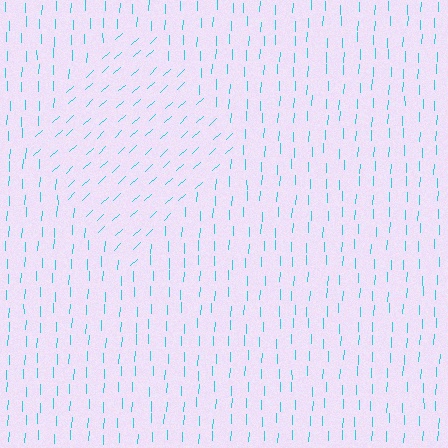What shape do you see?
I see a diamond.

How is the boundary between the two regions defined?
The boundary is defined purely by a change in line orientation (approximately 45 degrees difference). All lines are the same color and thickness.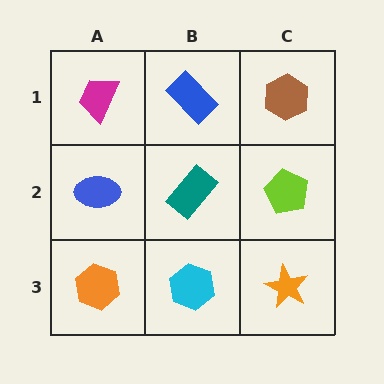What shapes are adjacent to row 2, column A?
A magenta trapezoid (row 1, column A), an orange hexagon (row 3, column A), a teal rectangle (row 2, column B).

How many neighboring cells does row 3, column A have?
2.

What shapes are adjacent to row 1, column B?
A teal rectangle (row 2, column B), a magenta trapezoid (row 1, column A), a brown hexagon (row 1, column C).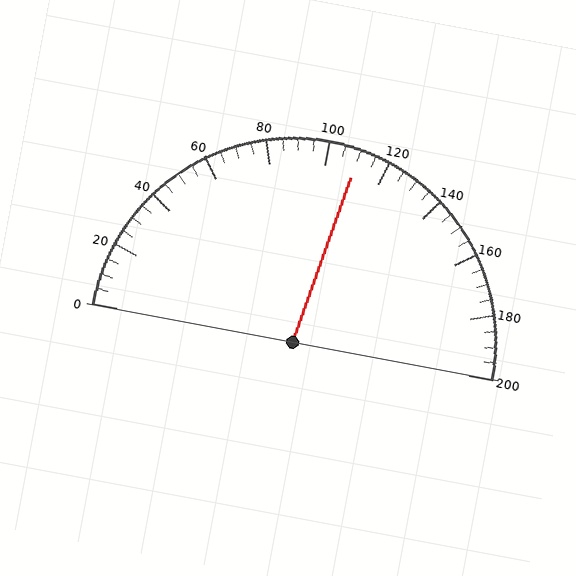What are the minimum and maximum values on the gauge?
The gauge ranges from 0 to 200.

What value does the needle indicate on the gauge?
The needle indicates approximately 110.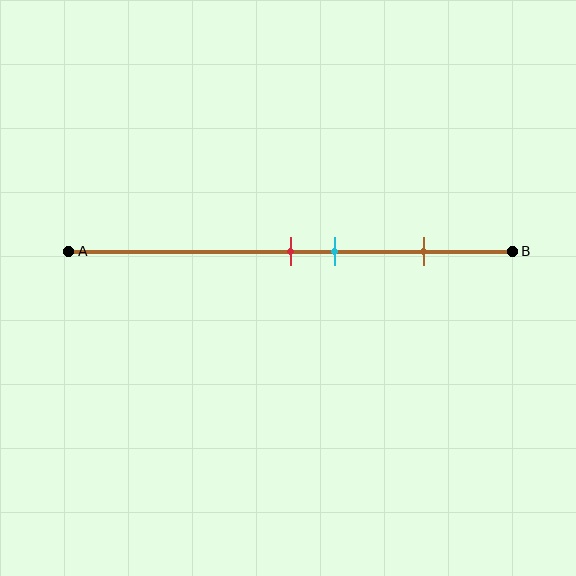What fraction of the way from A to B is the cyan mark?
The cyan mark is approximately 60% (0.6) of the way from A to B.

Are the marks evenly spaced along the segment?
No, the marks are not evenly spaced.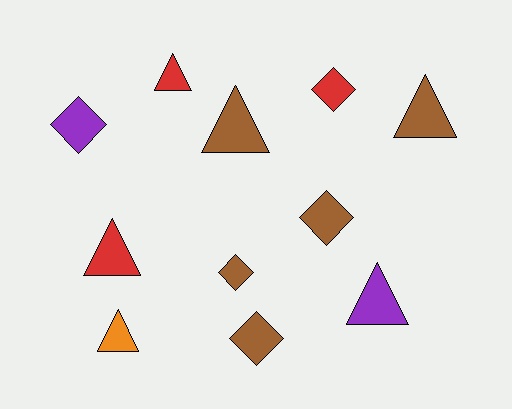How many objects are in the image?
There are 11 objects.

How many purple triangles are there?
There is 1 purple triangle.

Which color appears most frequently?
Brown, with 5 objects.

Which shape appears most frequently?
Triangle, with 6 objects.